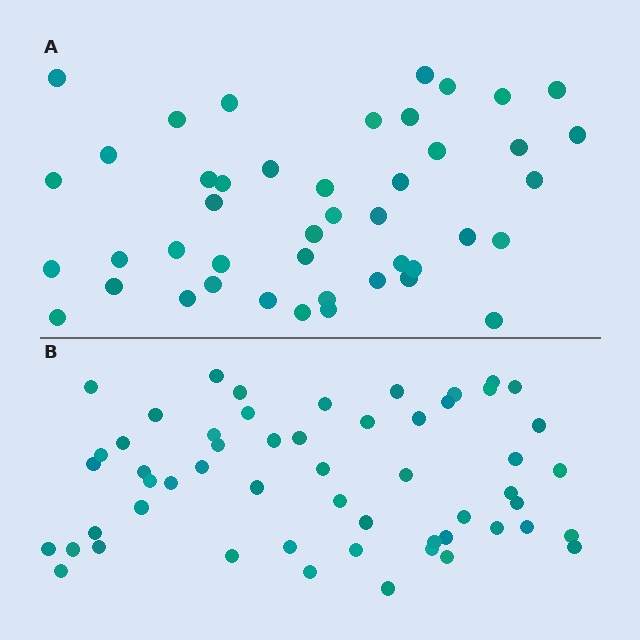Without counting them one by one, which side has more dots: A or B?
Region B (the bottom region) has more dots.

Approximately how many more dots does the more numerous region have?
Region B has roughly 12 or so more dots than region A.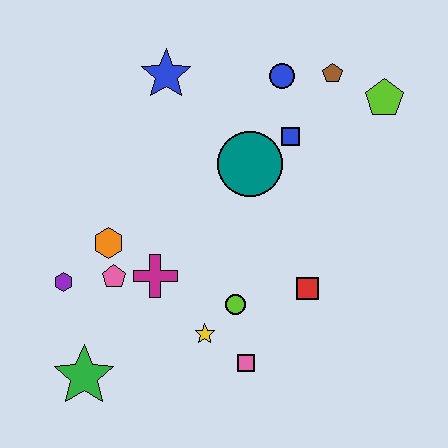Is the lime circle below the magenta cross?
Yes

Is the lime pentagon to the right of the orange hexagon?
Yes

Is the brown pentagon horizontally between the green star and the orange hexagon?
No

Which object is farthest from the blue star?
The green star is farthest from the blue star.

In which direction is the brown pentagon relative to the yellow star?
The brown pentagon is above the yellow star.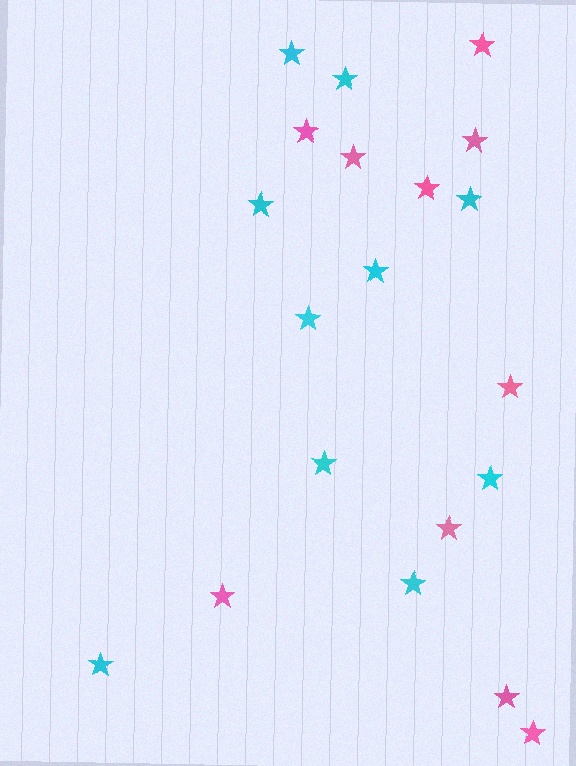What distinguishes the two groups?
There are 2 groups: one group of pink stars (10) and one group of cyan stars (10).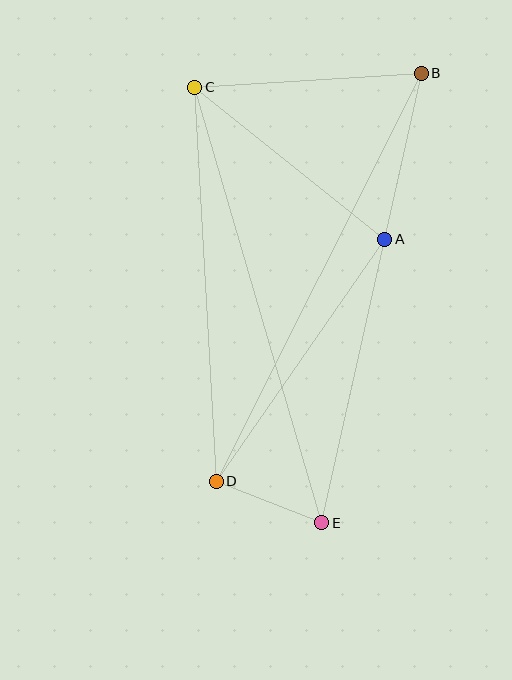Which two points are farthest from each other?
Points B and E are farthest from each other.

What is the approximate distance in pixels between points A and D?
The distance between A and D is approximately 295 pixels.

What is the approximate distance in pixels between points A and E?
The distance between A and E is approximately 291 pixels.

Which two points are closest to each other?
Points D and E are closest to each other.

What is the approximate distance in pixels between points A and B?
The distance between A and B is approximately 169 pixels.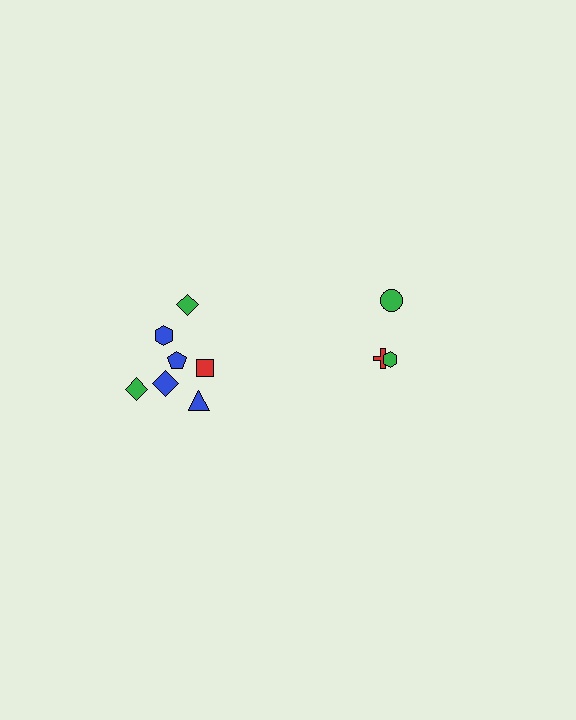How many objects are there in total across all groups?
There are 10 objects.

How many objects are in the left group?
There are 7 objects.